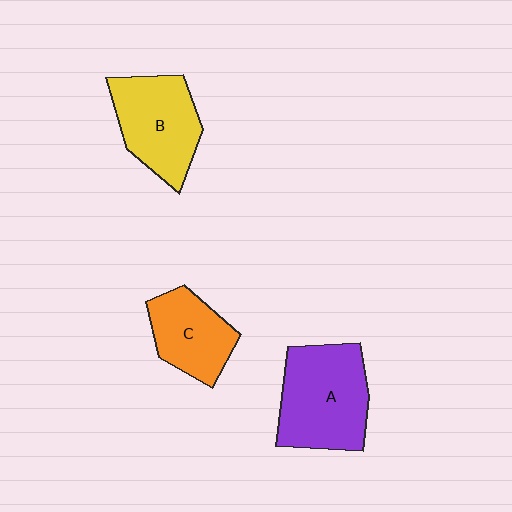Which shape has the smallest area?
Shape C (orange).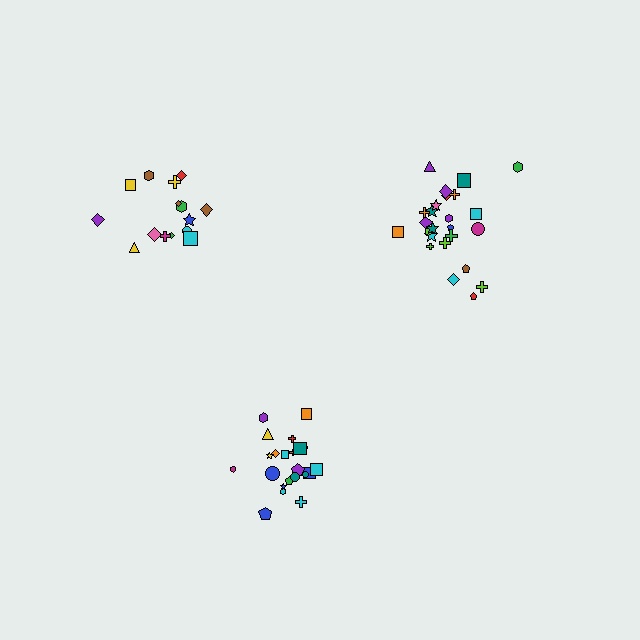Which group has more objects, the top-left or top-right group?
The top-right group.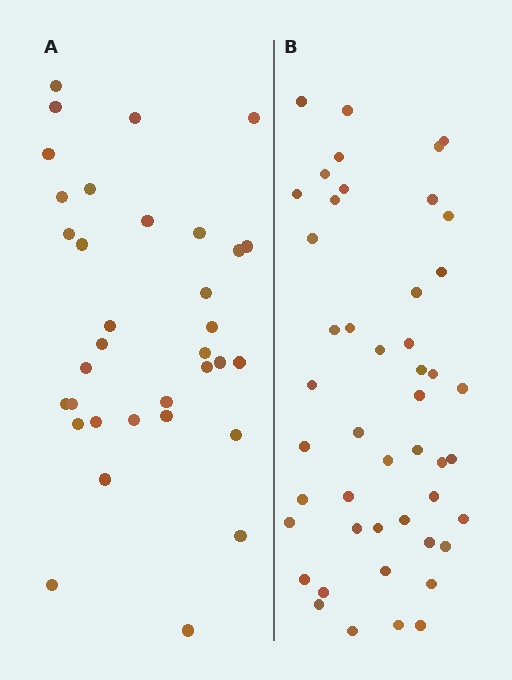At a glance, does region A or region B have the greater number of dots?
Region B (the right region) has more dots.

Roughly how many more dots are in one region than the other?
Region B has approximately 15 more dots than region A.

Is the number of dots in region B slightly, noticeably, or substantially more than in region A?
Region B has noticeably more, but not dramatically so. The ratio is roughly 1.4 to 1.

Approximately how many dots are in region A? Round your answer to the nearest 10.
About 30 dots. (The exact count is 34, which rounds to 30.)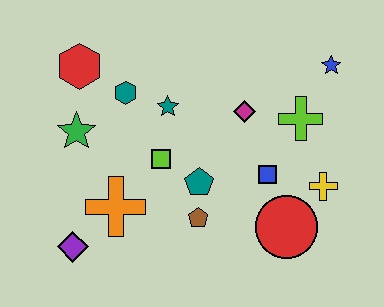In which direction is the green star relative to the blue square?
The green star is to the left of the blue square.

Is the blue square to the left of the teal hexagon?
No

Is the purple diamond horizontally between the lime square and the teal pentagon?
No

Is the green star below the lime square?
No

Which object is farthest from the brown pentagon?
The blue star is farthest from the brown pentagon.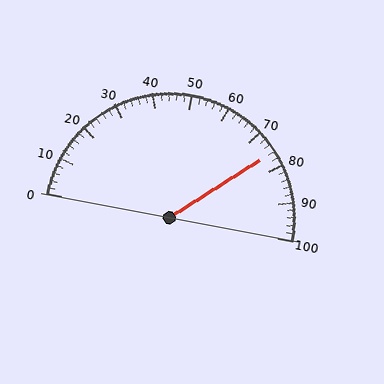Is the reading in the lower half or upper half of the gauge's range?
The reading is in the upper half of the range (0 to 100).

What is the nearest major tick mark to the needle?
The nearest major tick mark is 80.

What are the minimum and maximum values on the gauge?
The gauge ranges from 0 to 100.